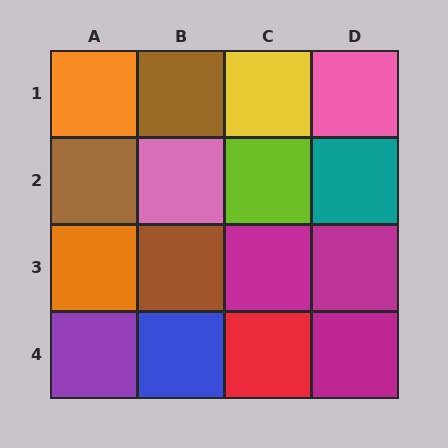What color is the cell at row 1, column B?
Brown.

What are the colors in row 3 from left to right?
Orange, brown, magenta, magenta.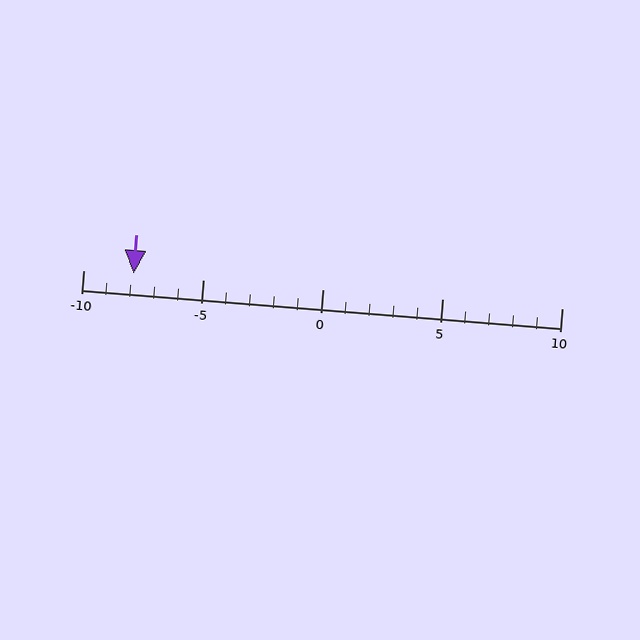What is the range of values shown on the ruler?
The ruler shows values from -10 to 10.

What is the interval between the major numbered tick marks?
The major tick marks are spaced 5 units apart.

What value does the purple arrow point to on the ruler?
The purple arrow points to approximately -8.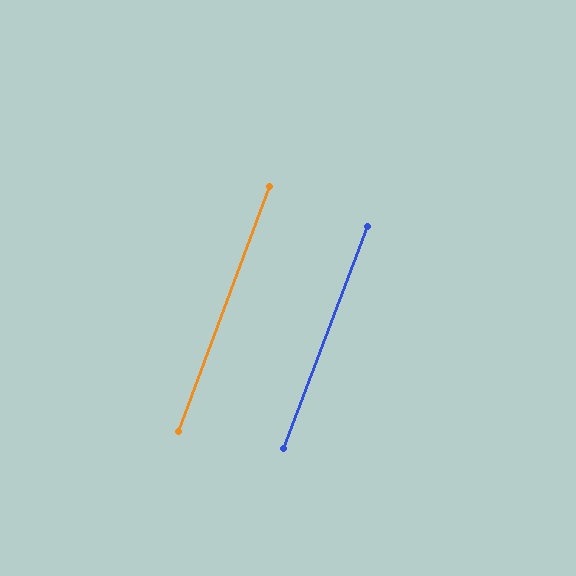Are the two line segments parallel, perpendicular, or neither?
Parallel — their directions differ by only 0.6°.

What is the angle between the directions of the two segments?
Approximately 1 degree.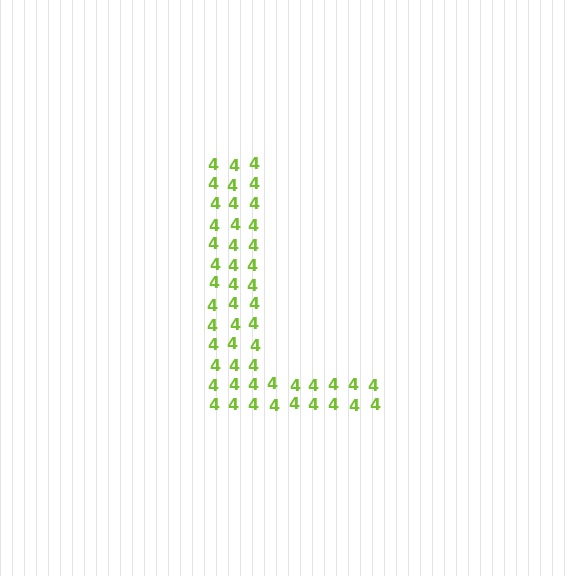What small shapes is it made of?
It is made of small digit 4's.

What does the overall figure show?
The overall figure shows the letter L.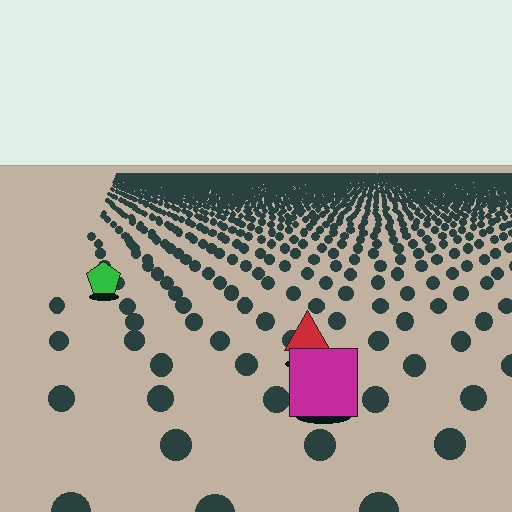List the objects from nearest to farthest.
From nearest to farthest: the magenta square, the red triangle, the green pentagon.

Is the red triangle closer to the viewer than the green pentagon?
Yes. The red triangle is closer — you can tell from the texture gradient: the ground texture is coarser near it.